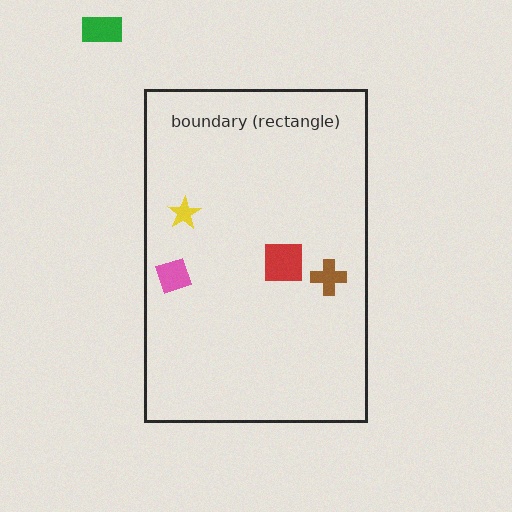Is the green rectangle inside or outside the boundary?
Outside.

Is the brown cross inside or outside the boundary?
Inside.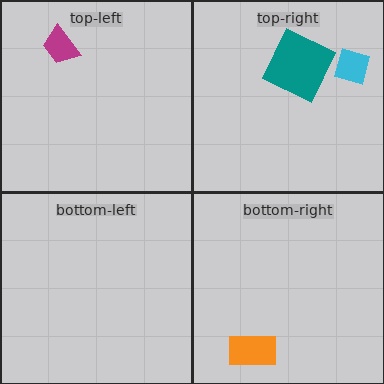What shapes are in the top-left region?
The magenta trapezoid.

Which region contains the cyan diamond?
The top-right region.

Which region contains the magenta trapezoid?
The top-left region.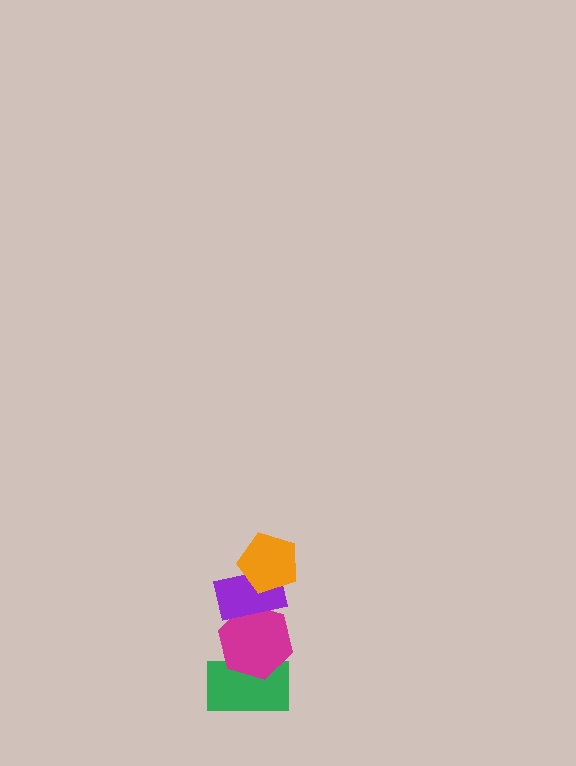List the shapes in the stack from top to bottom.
From top to bottom: the orange pentagon, the purple rectangle, the magenta hexagon, the green rectangle.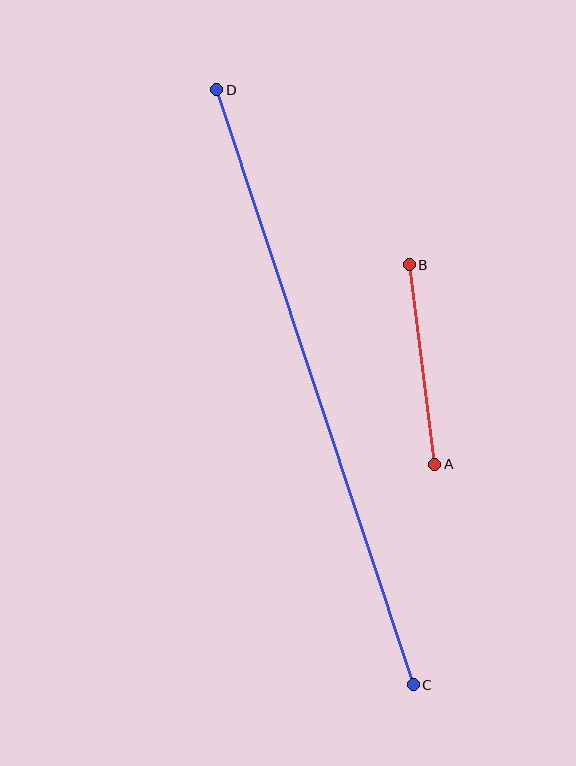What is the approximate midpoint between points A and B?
The midpoint is at approximately (422, 364) pixels.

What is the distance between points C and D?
The distance is approximately 626 pixels.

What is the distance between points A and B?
The distance is approximately 201 pixels.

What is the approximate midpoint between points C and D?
The midpoint is at approximately (315, 387) pixels.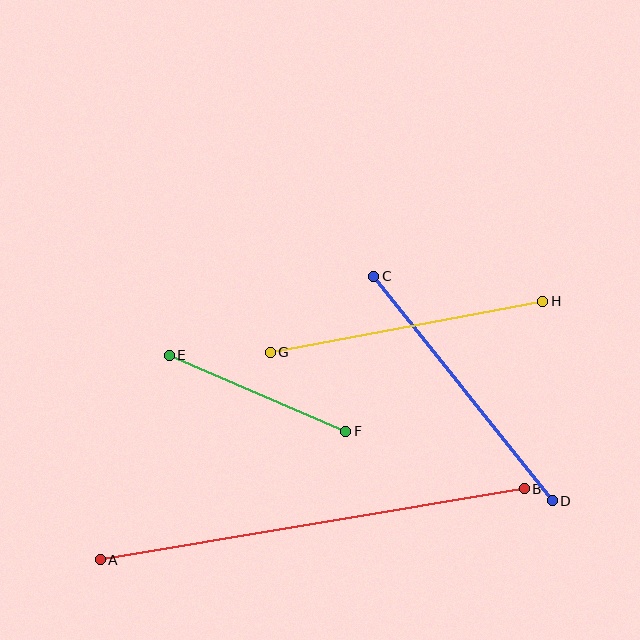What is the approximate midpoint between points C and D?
The midpoint is at approximately (463, 388) pixels.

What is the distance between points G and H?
The distance is approximately 277 pixels.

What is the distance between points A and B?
The distance is approximately 430 pixels.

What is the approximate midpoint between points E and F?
The midpoint is at approximately (258, 393) pixels.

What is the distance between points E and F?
The distance is approximately 192 pixels.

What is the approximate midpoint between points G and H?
The midpoint is at approximately (406, 327) pixels.